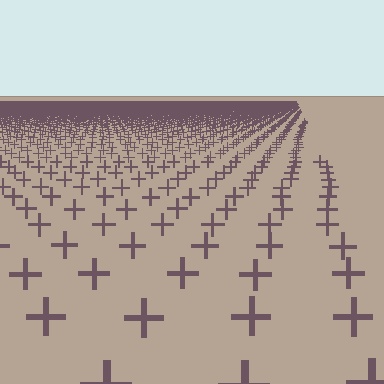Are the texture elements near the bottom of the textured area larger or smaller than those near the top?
Larger. Near the bottom, elements are closer to the viewer and appear at a bigger on-screen size.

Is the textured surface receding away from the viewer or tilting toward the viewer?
The surface is receding away from the viewer. Texture elements get smaller and denser toward the top.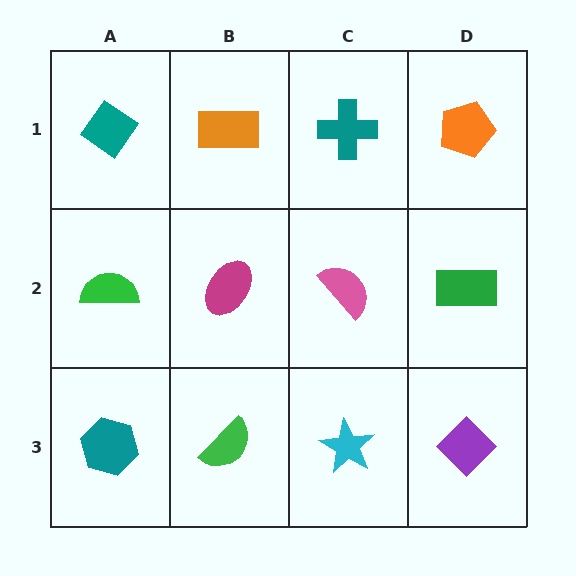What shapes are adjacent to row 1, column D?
A green rectangle (row 2, column D), a teal cross (row 1, column C).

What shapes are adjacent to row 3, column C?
A pink semicircle (row 2, column C), a green semicircle (row 3, column B), a purple diamond (row 3, column D).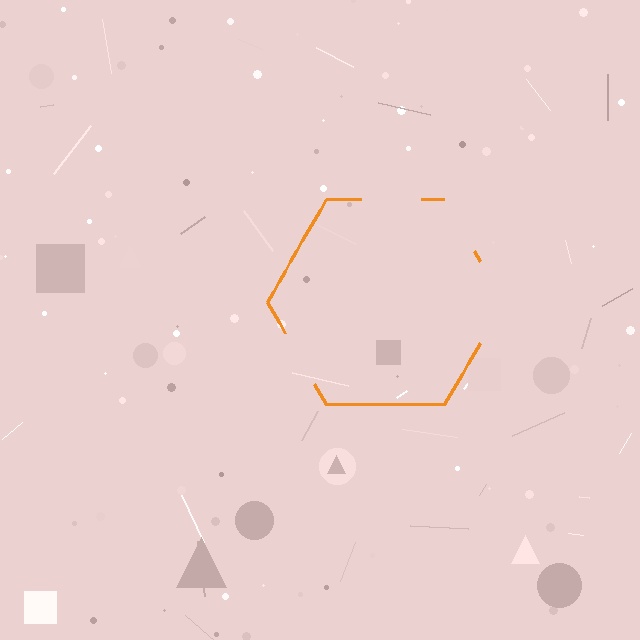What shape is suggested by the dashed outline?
The dashed outline suggests a hexagon.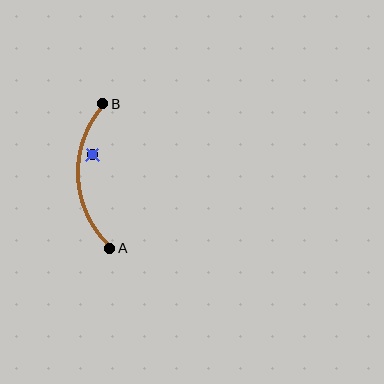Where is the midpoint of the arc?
The arc midpoint is the point on the curve farthest from the straight line joining A and B. It sits to the left of that line.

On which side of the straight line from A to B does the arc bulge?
The arc bulges to the left of the straight line connecting A and B.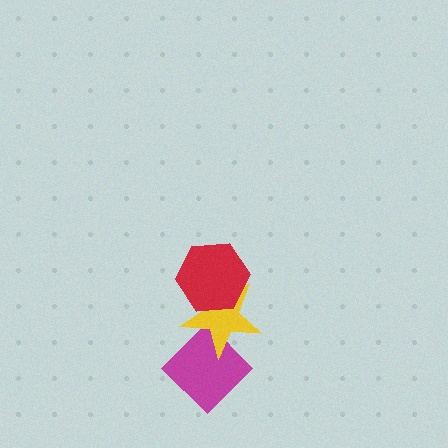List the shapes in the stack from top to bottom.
From top to bottom: the red hexagon, the yellow star, the magenta diamond.